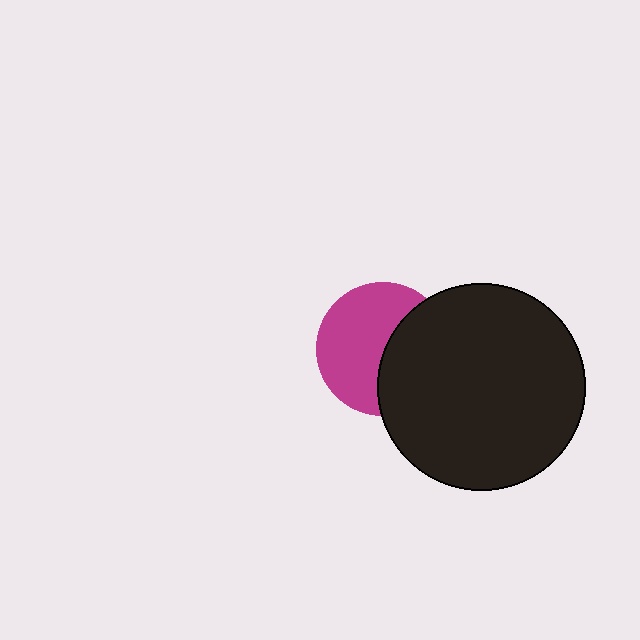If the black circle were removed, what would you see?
You would see the complete magenta circle.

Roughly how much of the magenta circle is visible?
About half of it is visible (roughly 58%).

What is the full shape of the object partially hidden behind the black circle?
The partially hidden object is a magenta circle.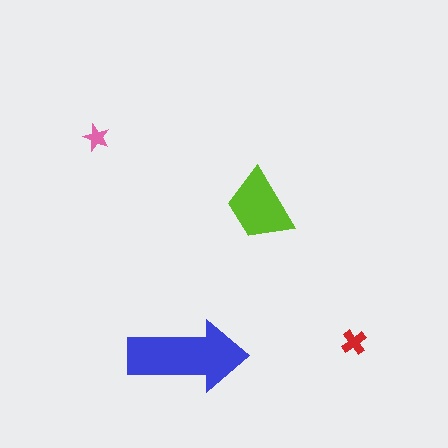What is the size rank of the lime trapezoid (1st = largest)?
2nd.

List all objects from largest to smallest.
The blue arrow, the lime trapezoid, the red cross, the pink star.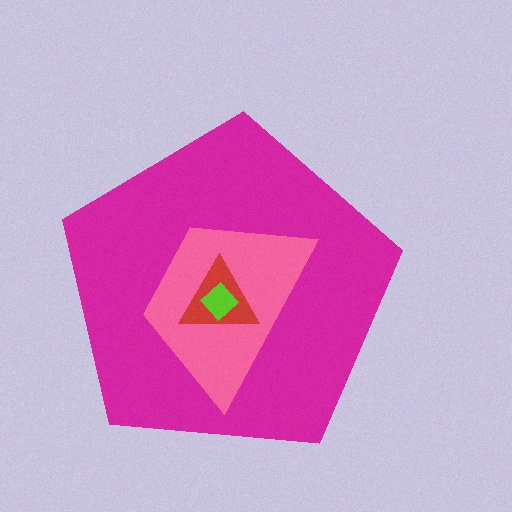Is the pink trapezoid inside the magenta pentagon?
Yes.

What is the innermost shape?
The lime diamond.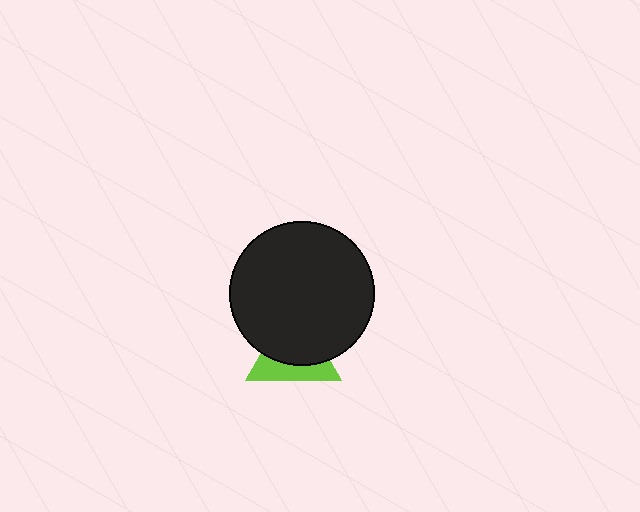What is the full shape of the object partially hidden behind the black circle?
The partially hidden object is a lime triangle.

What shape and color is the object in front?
The object in front is a black circle.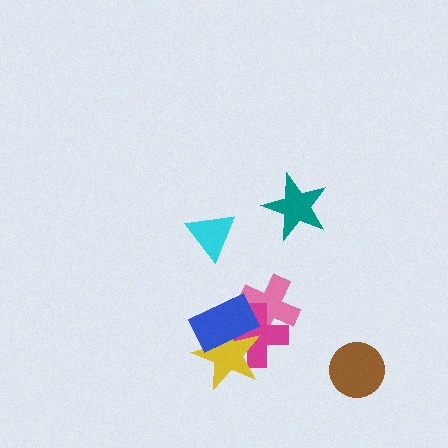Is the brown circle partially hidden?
No, no other shape covers it.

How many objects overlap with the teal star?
0 objects overlap with the teal star.